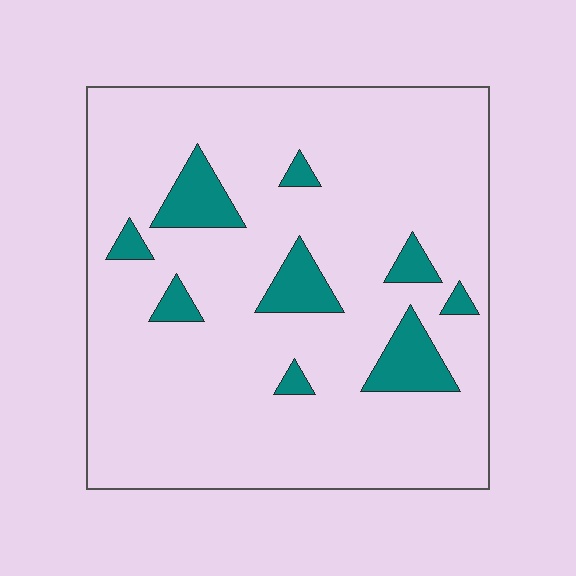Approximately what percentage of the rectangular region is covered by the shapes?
Approximately 10%.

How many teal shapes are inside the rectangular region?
9.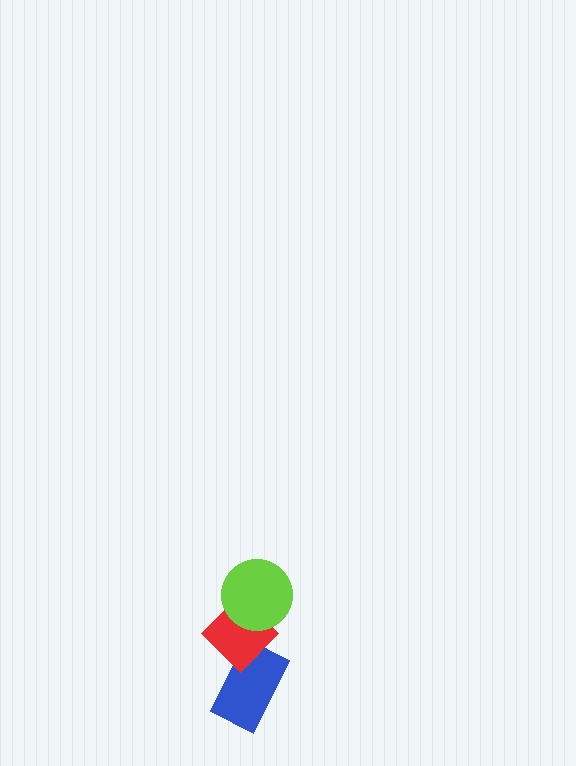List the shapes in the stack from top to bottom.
From top to bottom: the lime circle, the red diamond, the blue rectangle.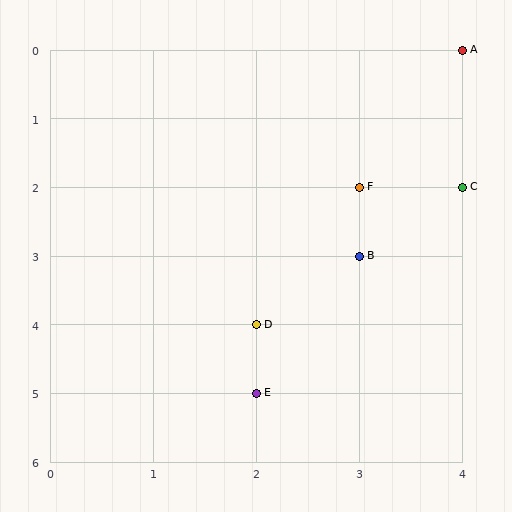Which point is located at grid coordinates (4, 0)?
Point A is at (4, 0).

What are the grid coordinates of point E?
Point E is at grid coordinates (2, 5).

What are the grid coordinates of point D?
Point D is at grid coordinates (2, 4).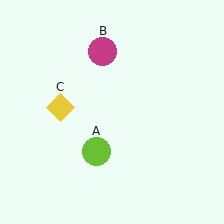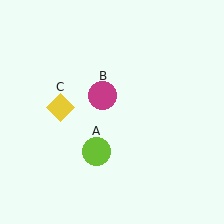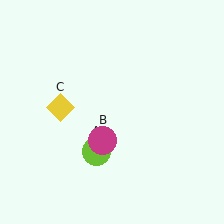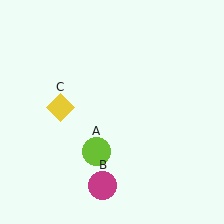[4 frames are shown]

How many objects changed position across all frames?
1 object changed position: magenta circle (object B).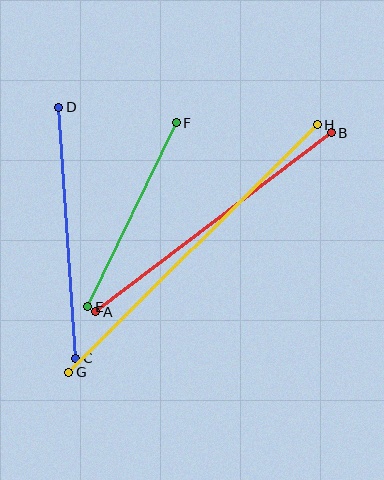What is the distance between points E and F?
The distance is approximately 204 pixels.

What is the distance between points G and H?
The distance is approximately 351 pixels.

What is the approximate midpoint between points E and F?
The midpoint is at approximately (132, 215) pixels.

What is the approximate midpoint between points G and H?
The midpoint is at approximately (193, 249) pixels.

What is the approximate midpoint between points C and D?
The midpoint is at approximately (67, 233) pixels.